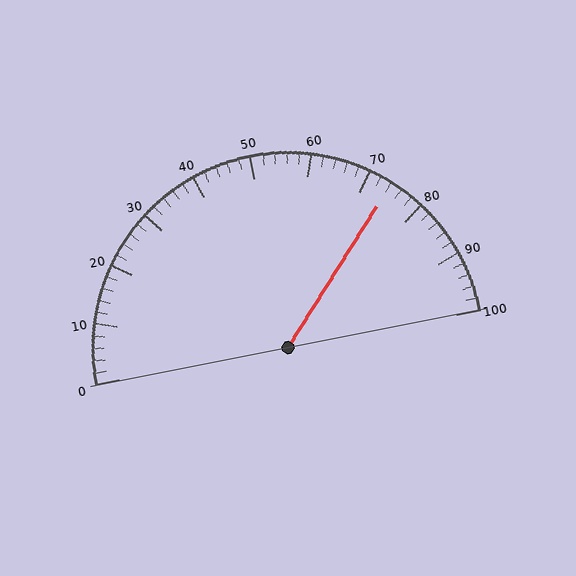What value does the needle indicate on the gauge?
The needle indicates approximately 74.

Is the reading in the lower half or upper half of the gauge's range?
The reading is in the upper half of the range (0 to 100).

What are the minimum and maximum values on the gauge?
The gauge ranges from 0 to 100.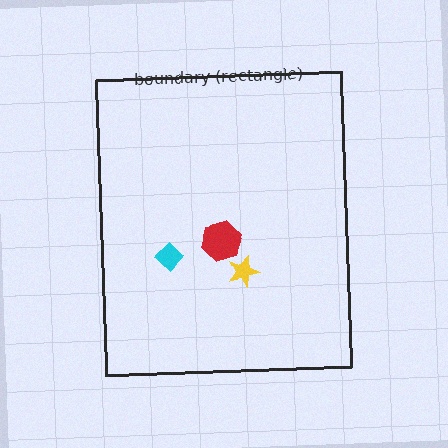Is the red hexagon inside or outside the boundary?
Inside.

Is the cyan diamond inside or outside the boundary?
Inside.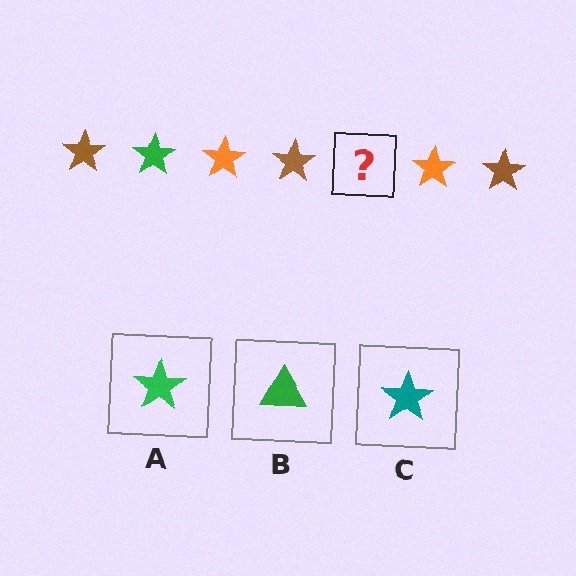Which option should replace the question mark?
Option A.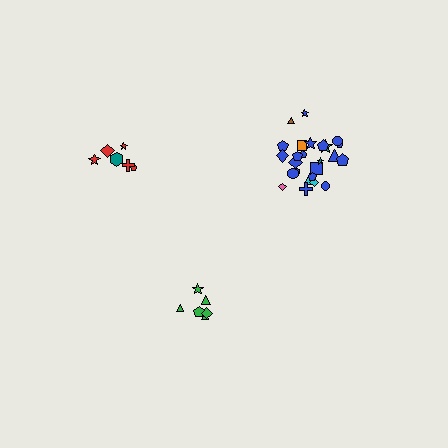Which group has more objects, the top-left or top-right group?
The top-right group.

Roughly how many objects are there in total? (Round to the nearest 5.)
Roughly 35 objects in total.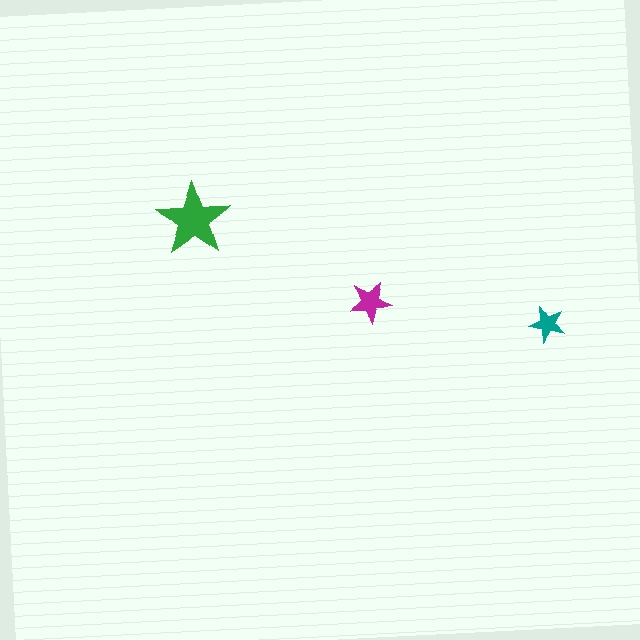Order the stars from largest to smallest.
the green one, the magenta one, the teal one.